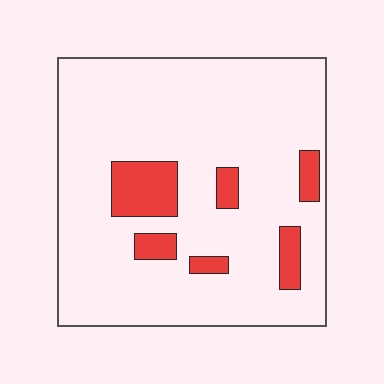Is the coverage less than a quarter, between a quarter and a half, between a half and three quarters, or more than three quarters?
Less than a quarter.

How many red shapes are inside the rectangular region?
6.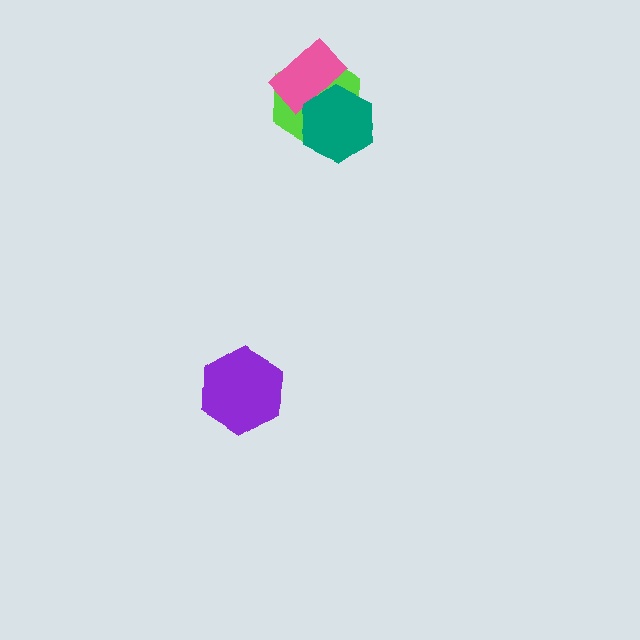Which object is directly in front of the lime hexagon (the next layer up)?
The pink rectangle is directly in front of the lime hexagon.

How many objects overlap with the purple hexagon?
0 objects overlap with the purple hexagon.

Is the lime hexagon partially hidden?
Yes, it is partially covered by another shape.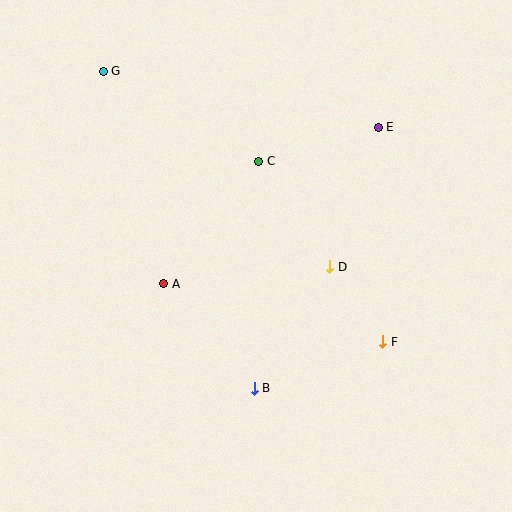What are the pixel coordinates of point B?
Point B is at (254, 389).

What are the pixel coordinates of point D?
Point D is at (330, 267).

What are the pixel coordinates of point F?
Point F is at (382, 342).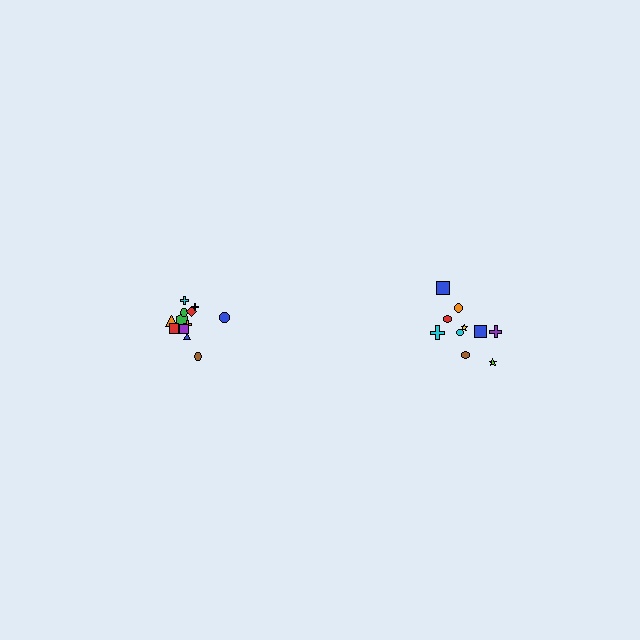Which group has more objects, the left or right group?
The left group.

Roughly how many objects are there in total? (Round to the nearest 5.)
Roughly 20 objects in total.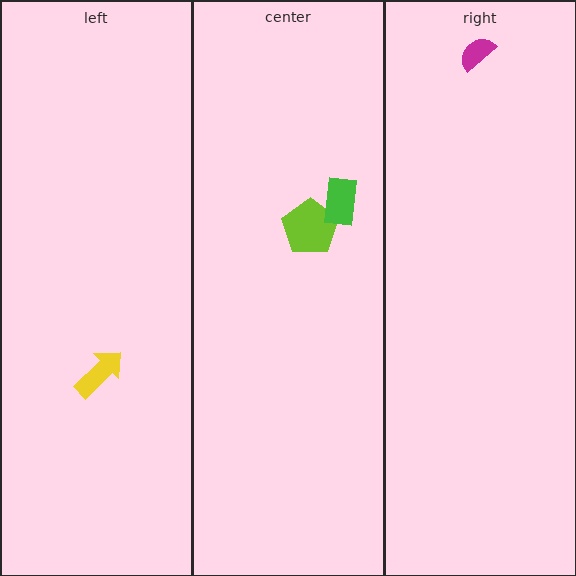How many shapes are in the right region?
1.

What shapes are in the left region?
The yellow arrow.